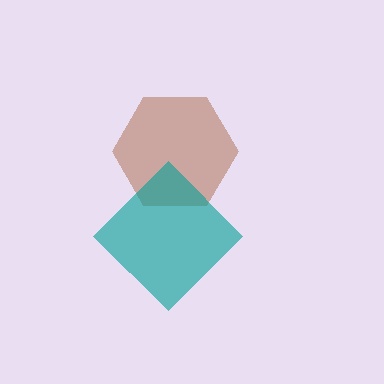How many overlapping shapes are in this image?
There are 2 overlapping shapes in the image.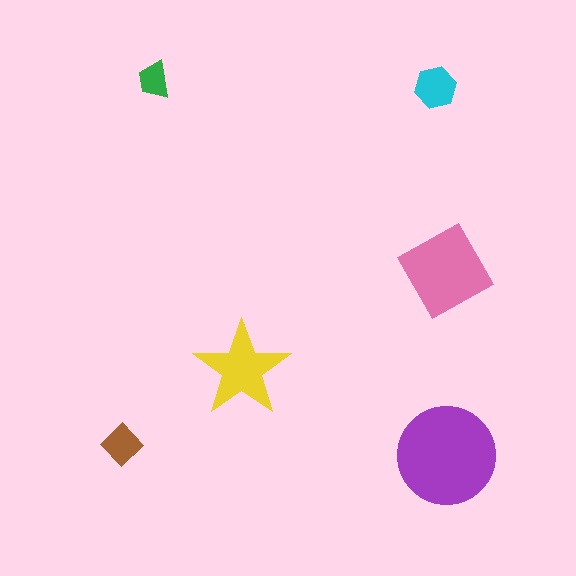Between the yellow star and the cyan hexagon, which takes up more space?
The yellow star.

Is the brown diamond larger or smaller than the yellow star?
Smaller.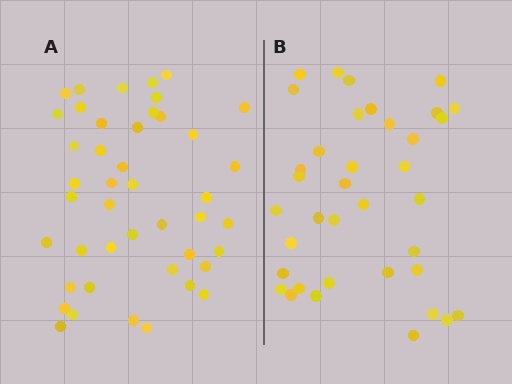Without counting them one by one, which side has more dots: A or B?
Region A (the left region) has more dots.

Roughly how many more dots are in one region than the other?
Region A has roughly 8 or so more dots than region B.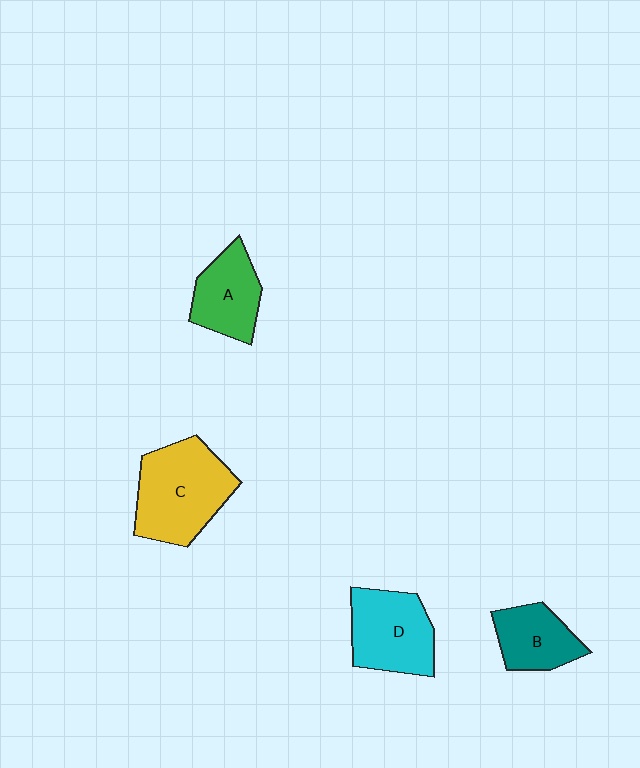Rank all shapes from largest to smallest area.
From largest to smallest: C (yellow), D (cyan), A (green), B (teal).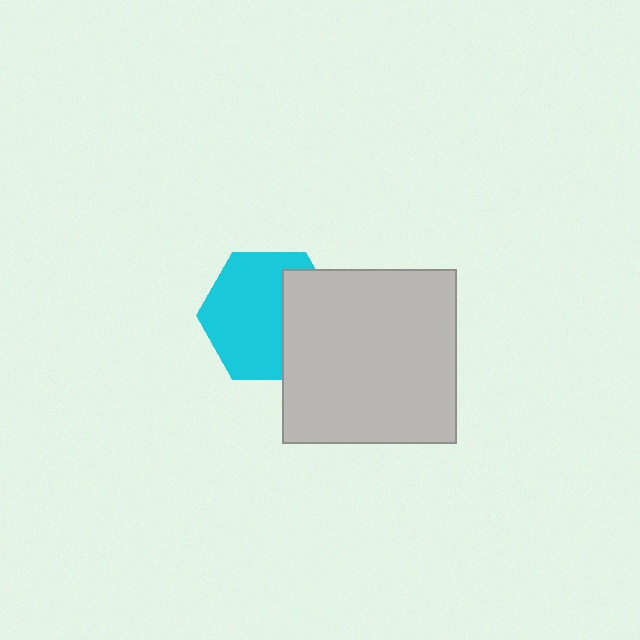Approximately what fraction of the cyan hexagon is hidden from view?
Roughly 35% of the cyan hexagon is hidden behind the light gray square.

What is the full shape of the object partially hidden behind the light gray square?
The partially hidden object is a cyan hexagon.